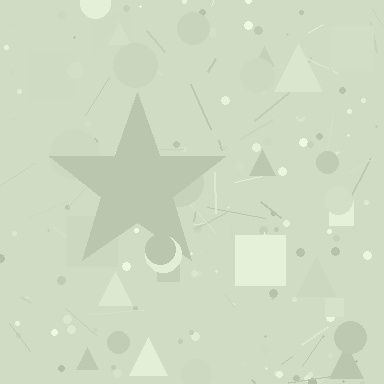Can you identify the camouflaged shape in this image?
The camouflaged shape is a star.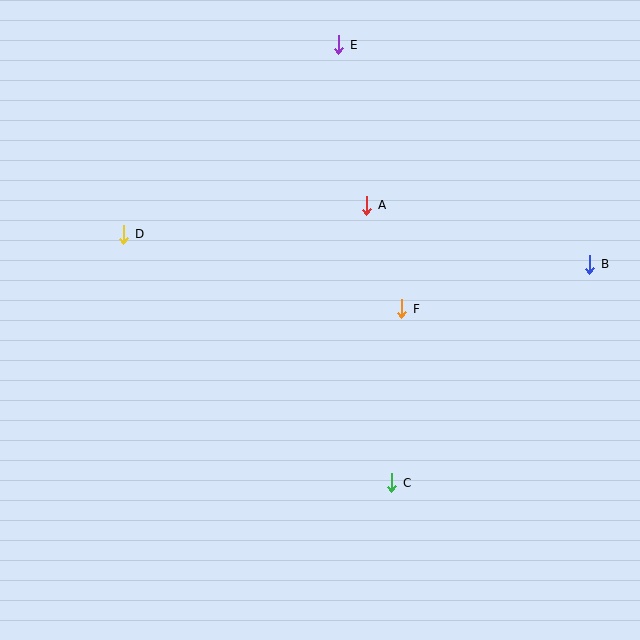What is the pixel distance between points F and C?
The distance between F and C is 174 pixels.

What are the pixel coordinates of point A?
Point A is at (367, 205).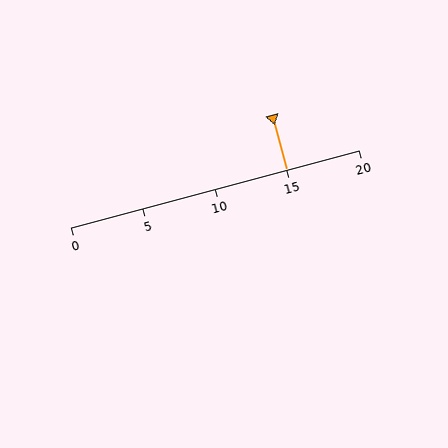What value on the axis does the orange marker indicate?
The marker indicates approximately 15.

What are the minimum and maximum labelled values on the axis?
The axis runs from 0 to 20.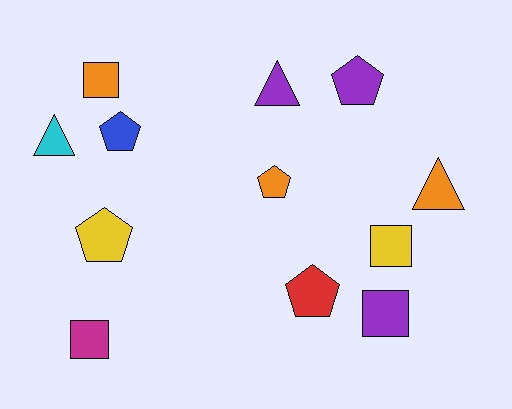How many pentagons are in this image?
There are 5 pentagons.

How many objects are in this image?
There are 12 objects.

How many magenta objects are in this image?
There is 1 magenta object.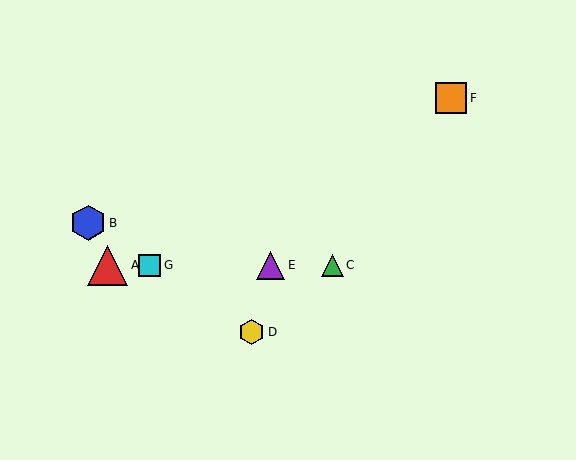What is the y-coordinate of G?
Object G is at y≈265.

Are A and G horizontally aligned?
Yes, both are at y≈265.